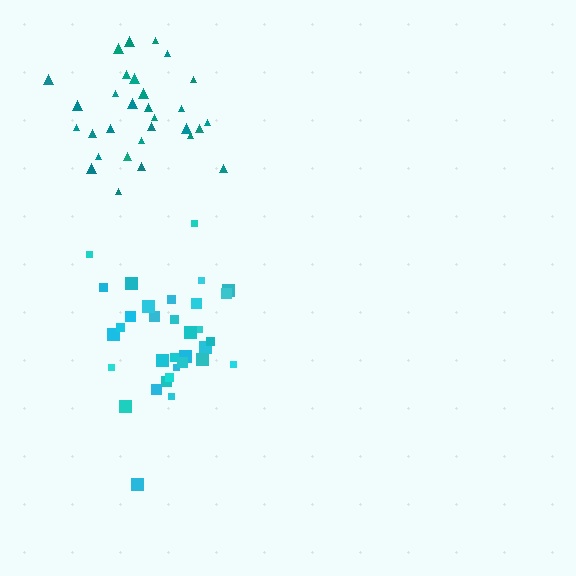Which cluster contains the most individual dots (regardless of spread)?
Cyan (34).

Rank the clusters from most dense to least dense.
cyan, teal.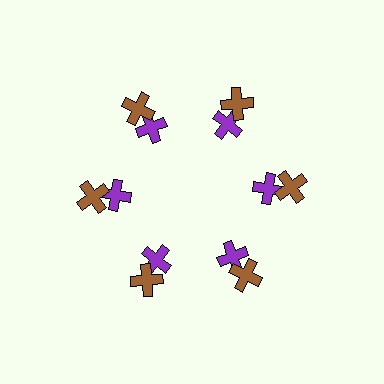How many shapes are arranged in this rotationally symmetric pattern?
There are 12 shapes, arranged in 6 groups of 2.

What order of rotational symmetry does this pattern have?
This pattern has 6-fold rotational symmetry.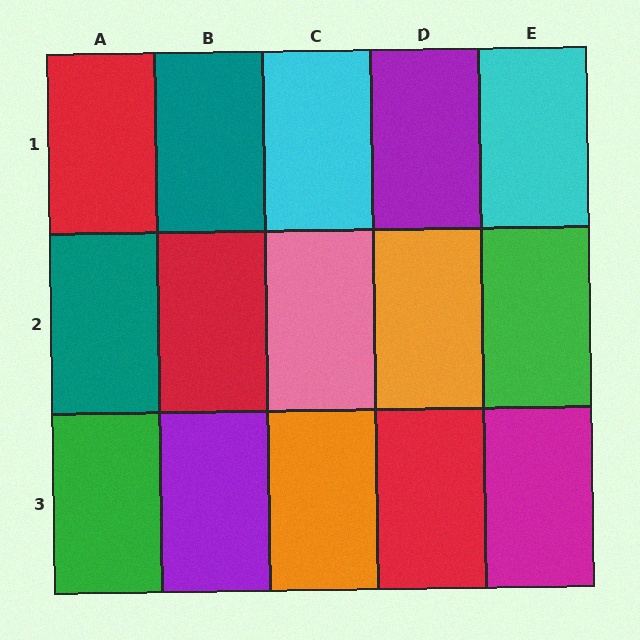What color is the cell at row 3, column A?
Green.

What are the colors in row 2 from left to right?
Teal, red, pink, orange, green.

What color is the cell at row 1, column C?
Cyan.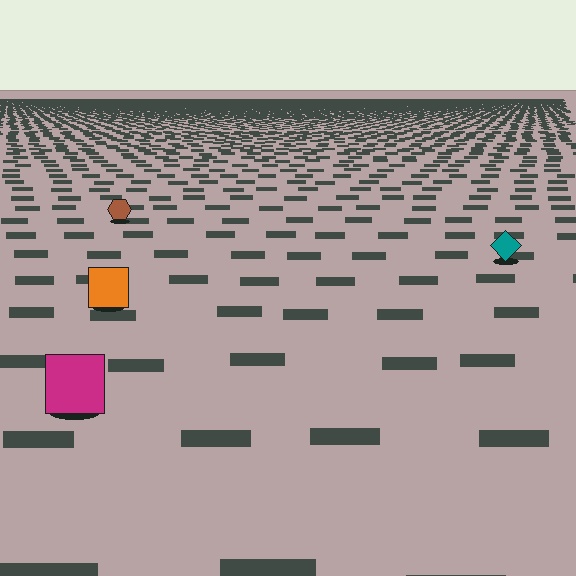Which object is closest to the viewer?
The magenta square is closest. The texture marks near it are larger and more spread out.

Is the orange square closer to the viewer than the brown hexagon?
Yes. The orange square is closer — you can tell from the texture gradient: the ground texture is coarser near it.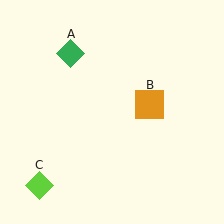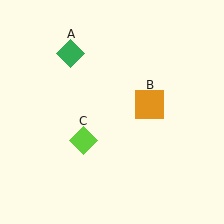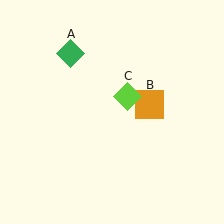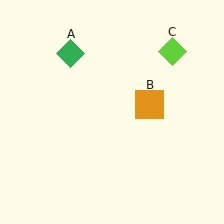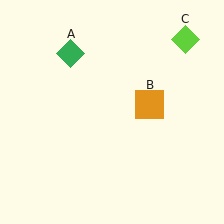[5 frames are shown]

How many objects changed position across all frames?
1 object changed position: lime diamond (object C).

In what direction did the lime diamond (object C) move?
The lime diamond (object C) moved up and to the right.